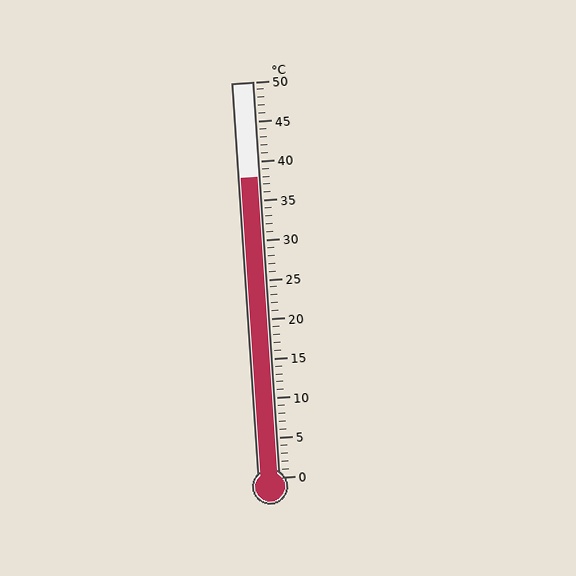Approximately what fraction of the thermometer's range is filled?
The thermometer is filled to approximately 75% of its range.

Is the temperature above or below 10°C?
The temperature is above 10°C.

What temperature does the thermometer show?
The thermometer shows approximately 38°C.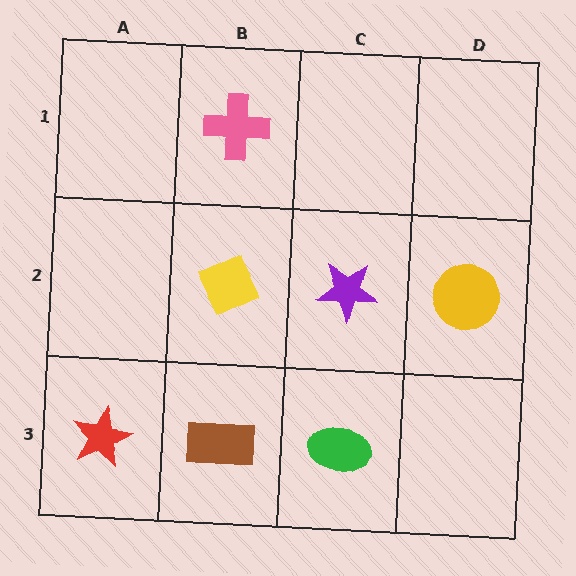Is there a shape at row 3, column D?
No, that cell is empty.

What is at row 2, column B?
A yellow diamond.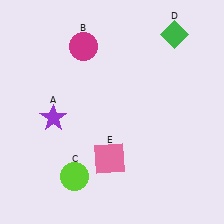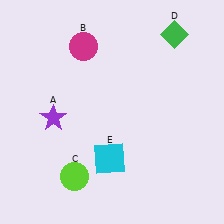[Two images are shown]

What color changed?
The square (E) changed from pink in Image 1 to cyan in Image 2.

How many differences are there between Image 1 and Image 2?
There is 1 difference between the two images.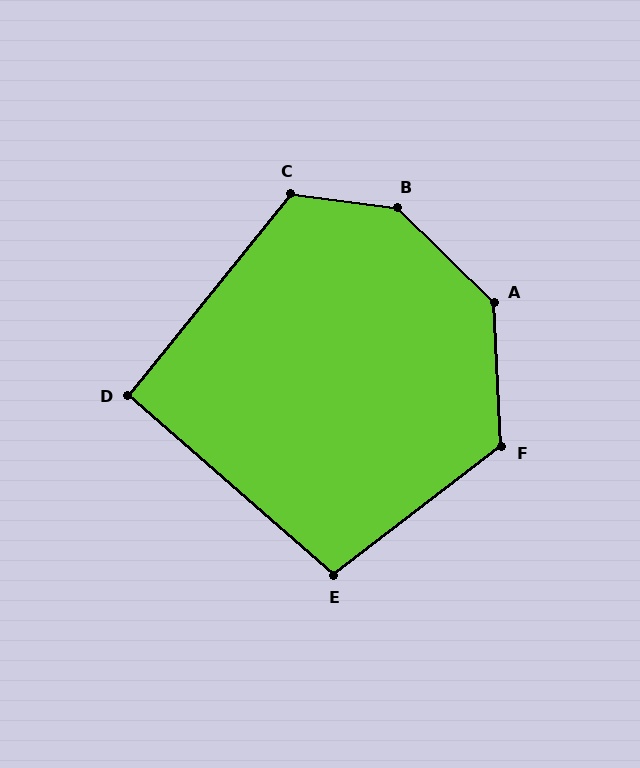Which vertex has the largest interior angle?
B, at approximately 143 degrees.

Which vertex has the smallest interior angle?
D, at approximately 92 degrees.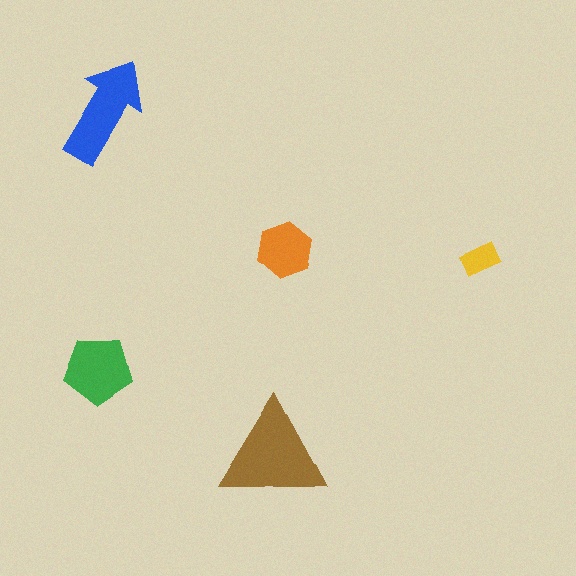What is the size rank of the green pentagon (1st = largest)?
3rd.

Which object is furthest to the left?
The green pentagon is leftmost.